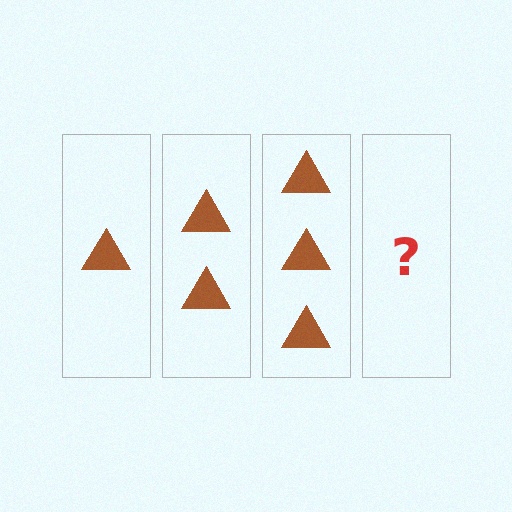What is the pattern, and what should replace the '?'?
The pattern is that each step adds one more triangle. The '?' should be 4 triangles.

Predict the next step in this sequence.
The next step is 4 triangles.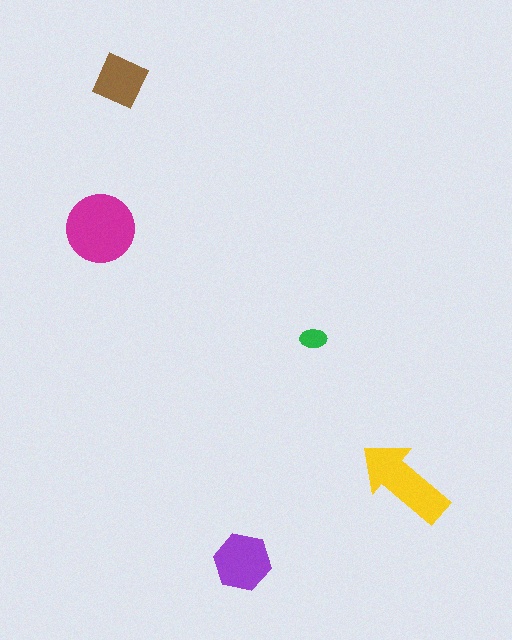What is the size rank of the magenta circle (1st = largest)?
1st.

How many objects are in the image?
There are 5 objects in the image.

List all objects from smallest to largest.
The green ellipse, the brown diamond, the purple hexagon, the yellow arrow, the magenta circle.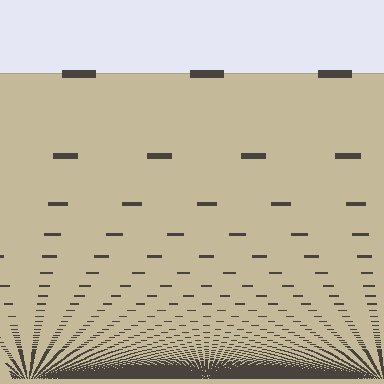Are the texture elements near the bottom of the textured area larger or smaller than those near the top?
Smaller. The gradient is inverted — elements near the bottom are smaller and denser.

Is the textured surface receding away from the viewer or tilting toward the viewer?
The surface appears to tilt toward the viewer. Texture elements get larger and sparser toward the top.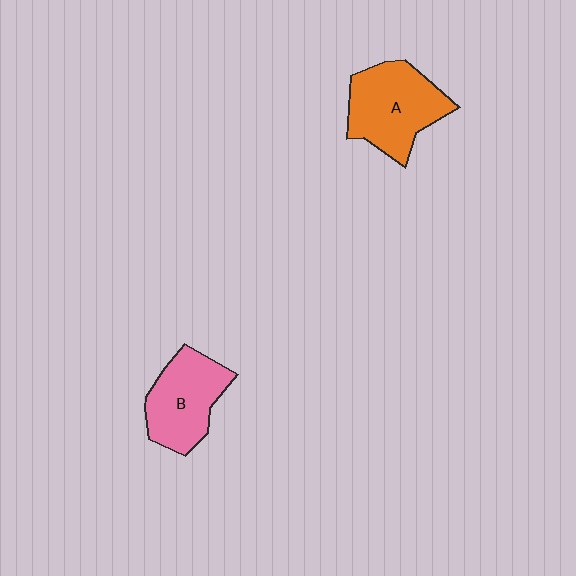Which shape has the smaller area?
Shape B (pink).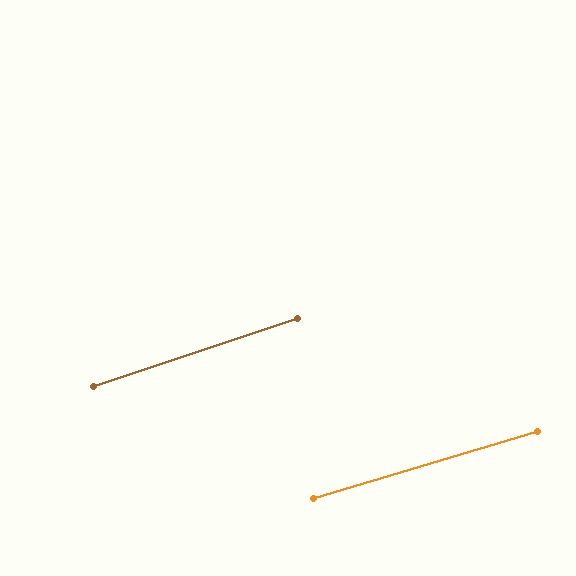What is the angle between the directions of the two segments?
Approximately 1 degree.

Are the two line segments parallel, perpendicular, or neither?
Parallel — their directions differ by only 1.5°.